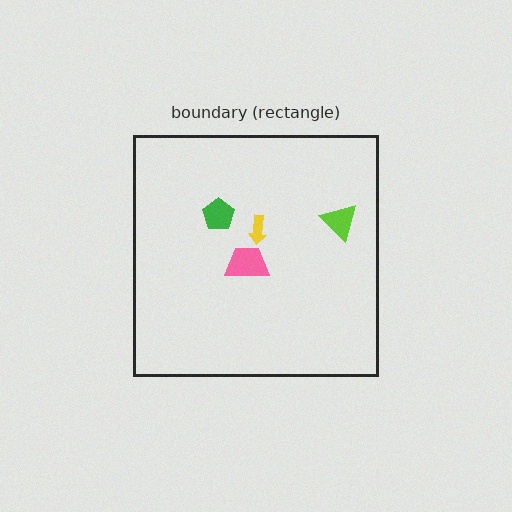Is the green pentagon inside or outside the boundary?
Inside.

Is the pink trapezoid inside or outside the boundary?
Inside.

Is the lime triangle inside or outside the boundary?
Inside.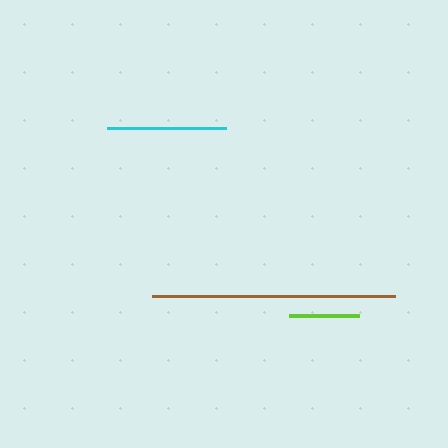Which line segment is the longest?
The brown line is the longest at approximately 243 pixels.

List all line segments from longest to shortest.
From longest to shortest: brown, cyan, lime.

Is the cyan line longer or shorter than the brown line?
The brown line is longer than the cyan line.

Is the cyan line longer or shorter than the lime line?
The cyan line is longer than the lime line.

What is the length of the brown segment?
The brown segment is approximately 243 pixels long.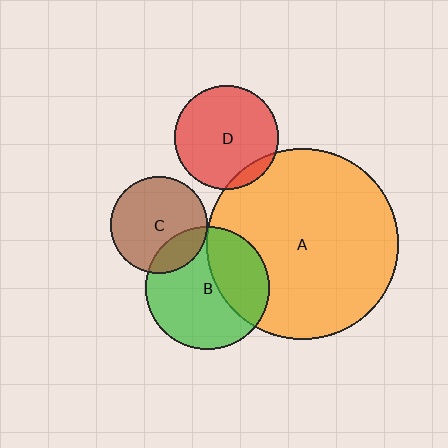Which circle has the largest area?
Circle A (orange).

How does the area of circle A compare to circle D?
Approximately 3.4 times.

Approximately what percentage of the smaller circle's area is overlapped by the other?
Approximately 10%.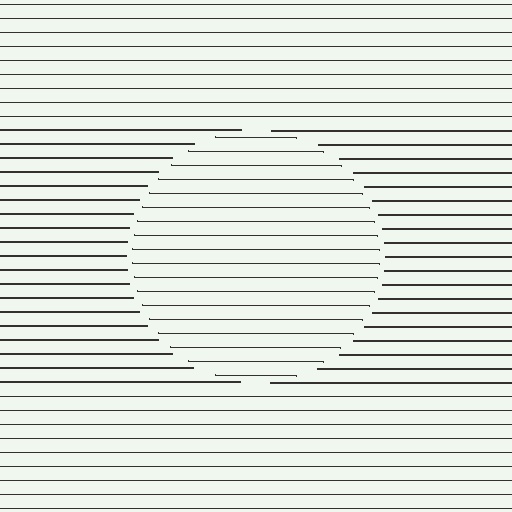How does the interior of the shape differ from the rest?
The interior of the shape contains the same grating, shifted by half a period — the contour is defined by the phase discontinuity where line-ends from the inner and outer gratings abut.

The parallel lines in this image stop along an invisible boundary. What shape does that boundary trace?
An illusory circle. The interior of the shape contains the same grating, shifted by half a period — the contour is defined by the phase discontinuity where line-ends from the inner and outer gratings abut.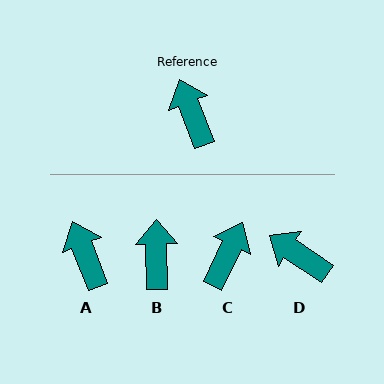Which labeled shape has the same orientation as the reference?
A.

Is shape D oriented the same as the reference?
No, it is off by about 35 degrees.